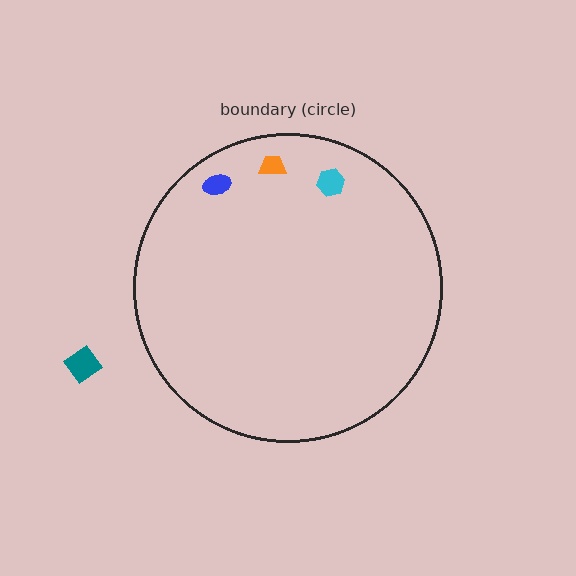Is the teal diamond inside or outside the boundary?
Outside.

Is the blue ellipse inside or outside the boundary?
Inside.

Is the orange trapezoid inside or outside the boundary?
Inside.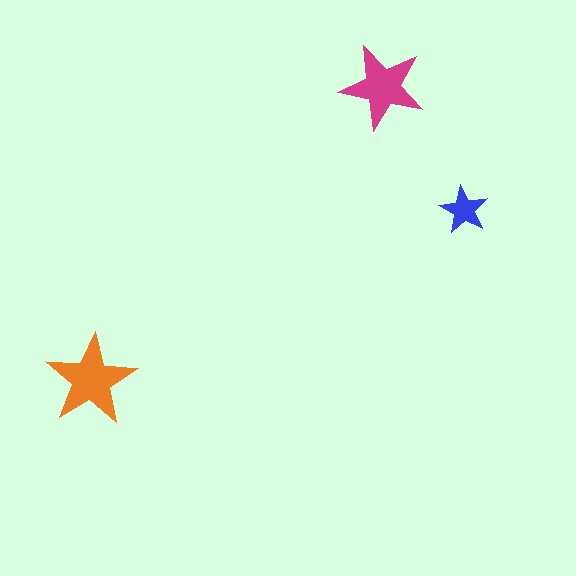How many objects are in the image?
There are 3 objects in the image.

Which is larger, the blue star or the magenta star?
The magenta one.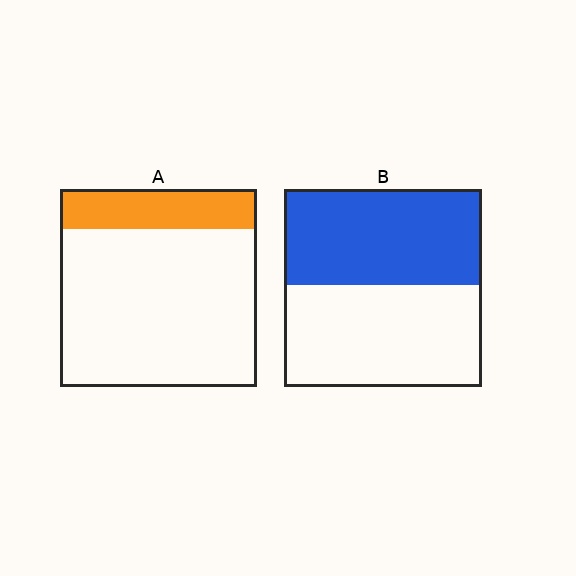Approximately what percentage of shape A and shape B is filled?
A is approximately 20% and B is approximately 50%.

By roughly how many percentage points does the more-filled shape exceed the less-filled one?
By roughly 30 percentage points (B over A).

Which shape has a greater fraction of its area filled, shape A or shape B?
Shape B.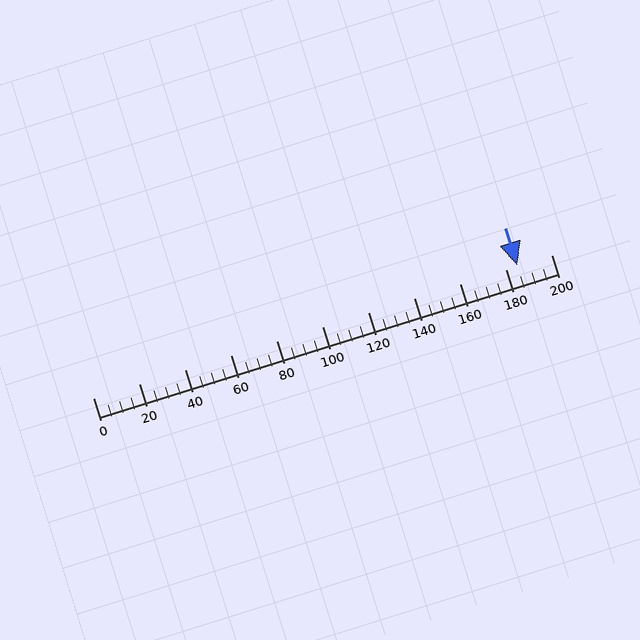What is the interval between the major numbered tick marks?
The major tick marks are spaced 20 units apart.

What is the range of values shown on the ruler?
The ruler shows values from 0 to 200.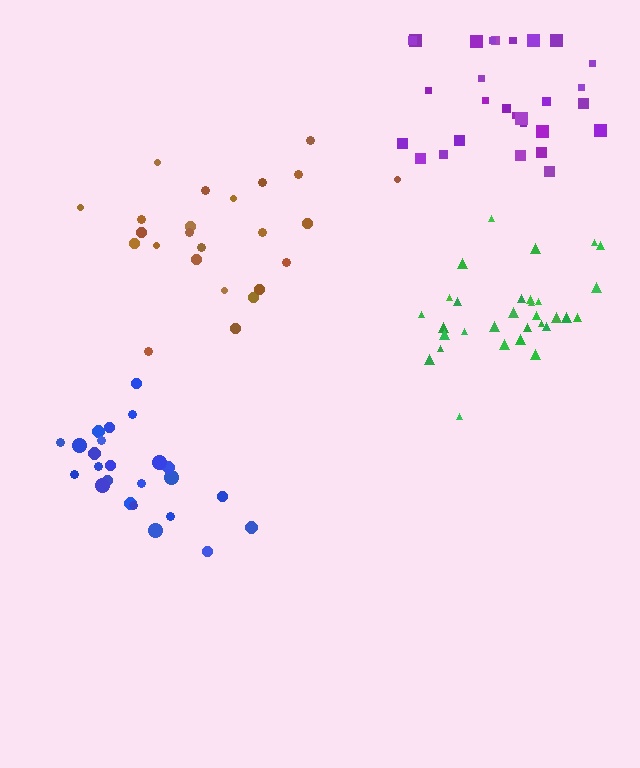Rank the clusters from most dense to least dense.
green, blue, purple, brown.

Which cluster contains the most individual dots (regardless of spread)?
Green (31).